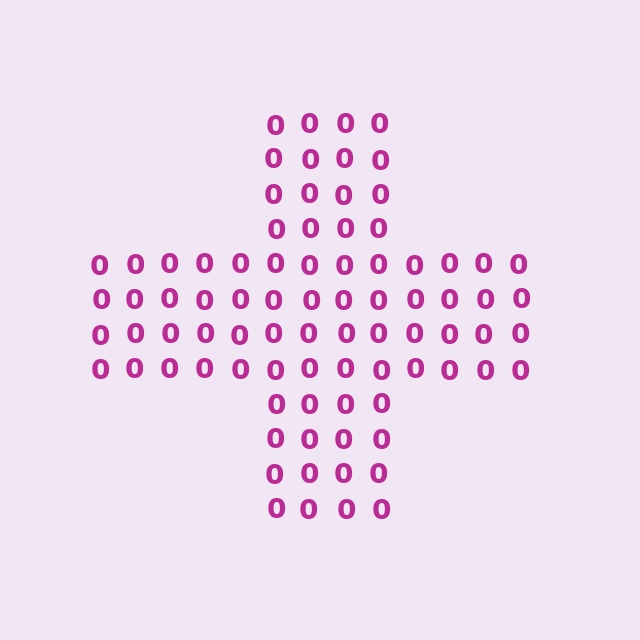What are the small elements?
The small elements are digit 0's.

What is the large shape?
The large shape is a cross.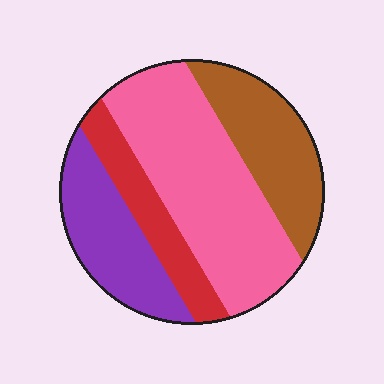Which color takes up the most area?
Pink, at roughly 40%.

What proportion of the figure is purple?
Purple covers 21% of the figure.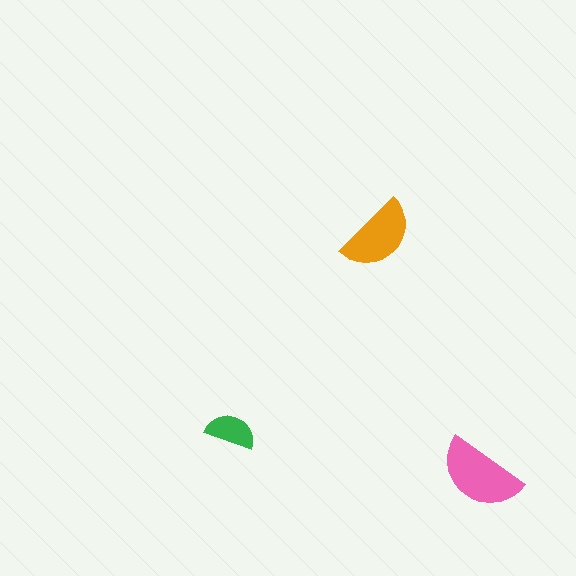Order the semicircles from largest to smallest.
the pink one, the orange one, the green one.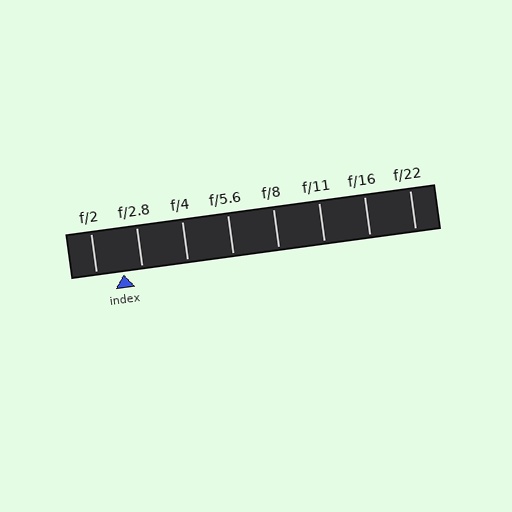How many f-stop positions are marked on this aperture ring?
There are 8 f-stop positions marked.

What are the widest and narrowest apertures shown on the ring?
The widest aperture shown is f/2 and the narrowest is f/22.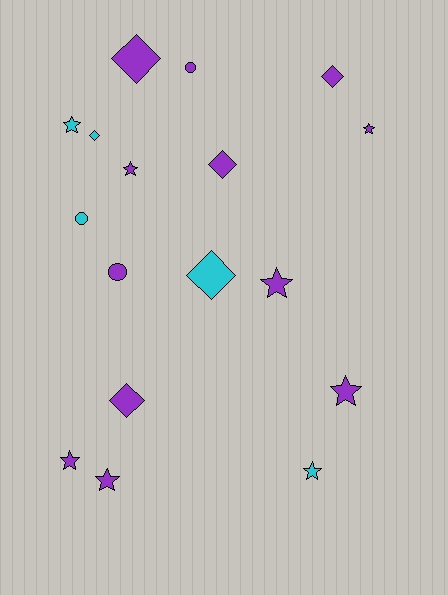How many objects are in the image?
There are 17 objects.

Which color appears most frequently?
Purple, with 12 objects.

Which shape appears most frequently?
Star, with 8 objects.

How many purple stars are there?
There are 6 purple stars.